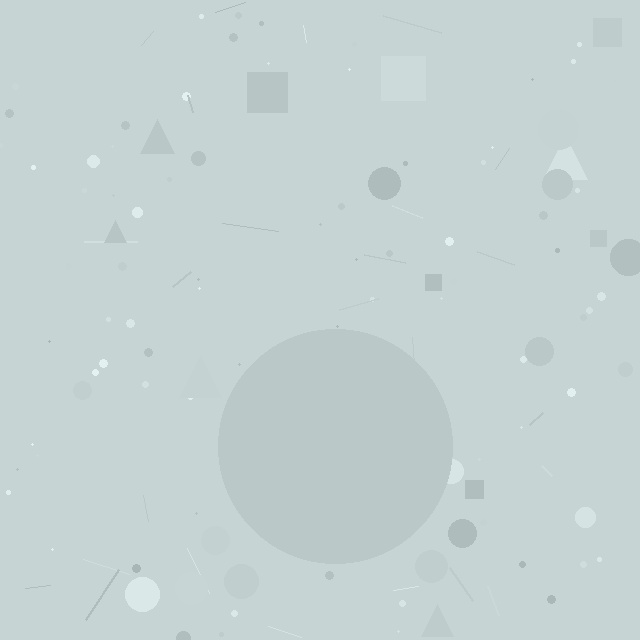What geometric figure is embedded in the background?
A circle is embedded in the background.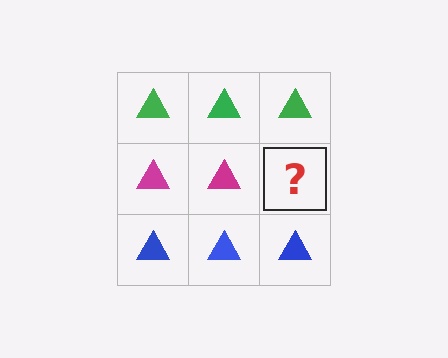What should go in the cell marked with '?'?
The missing cell should contain a magenta triangle.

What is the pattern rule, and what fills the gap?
The rule is that each row has a consistent color. The gap should be filled with a magenta triangle.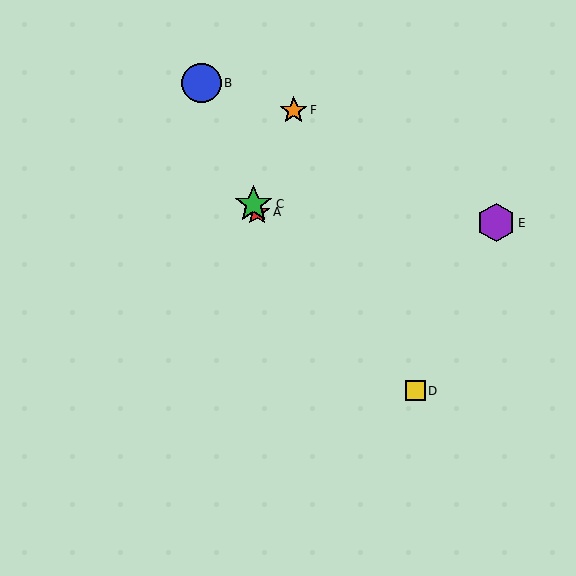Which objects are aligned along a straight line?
Objects A, B, C are aligned along a straight line.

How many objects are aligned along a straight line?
3 objects (A, B, C) are aligned along a straight line.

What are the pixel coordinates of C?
Object C is at (254, 204).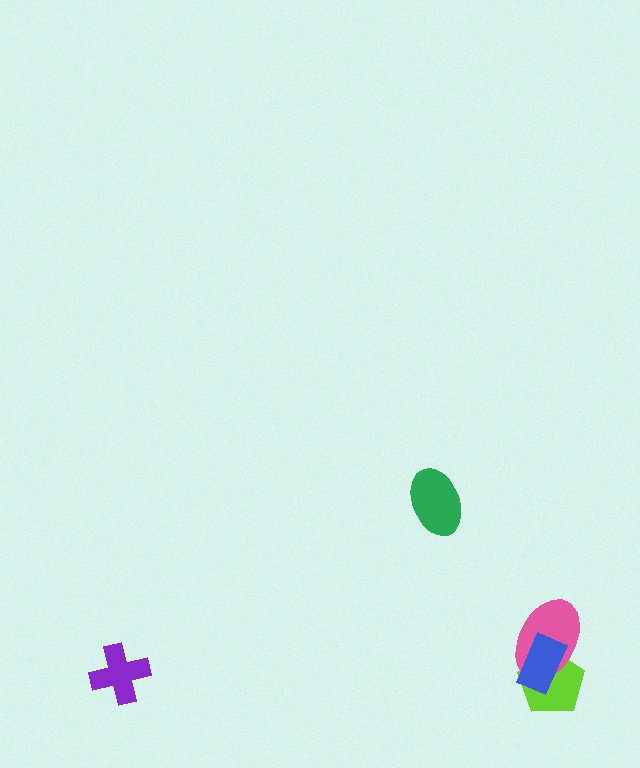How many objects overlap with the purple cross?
0 objects overlap with the purple cross.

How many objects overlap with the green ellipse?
0 objects overlap with the green ellipse.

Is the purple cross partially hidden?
No, no other shape covers it.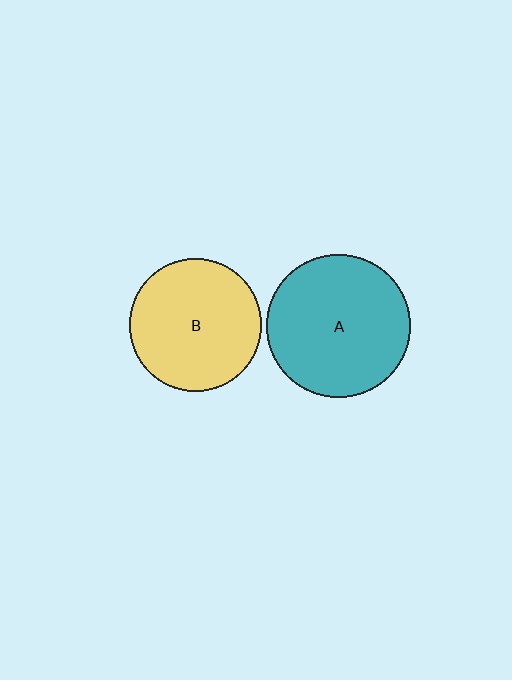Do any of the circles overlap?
No, none of the circles overlap.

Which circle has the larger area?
Circle A (teal).